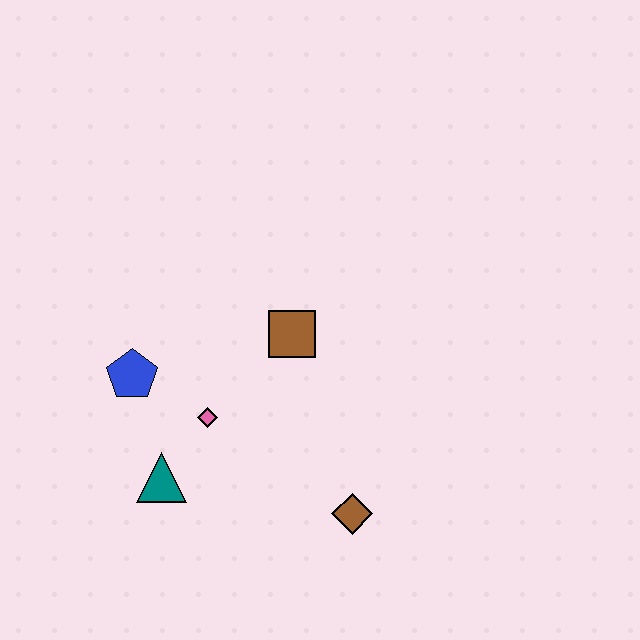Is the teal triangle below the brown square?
Yes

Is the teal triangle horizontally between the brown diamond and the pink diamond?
No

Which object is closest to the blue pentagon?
The pink diamond is closest to the blue pentagon.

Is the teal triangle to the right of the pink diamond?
No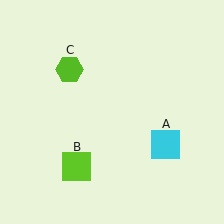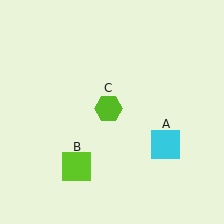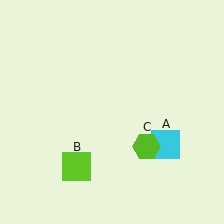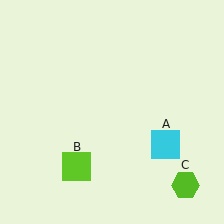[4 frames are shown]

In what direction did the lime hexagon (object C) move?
The lime hexagon (object C) moved down and to the right.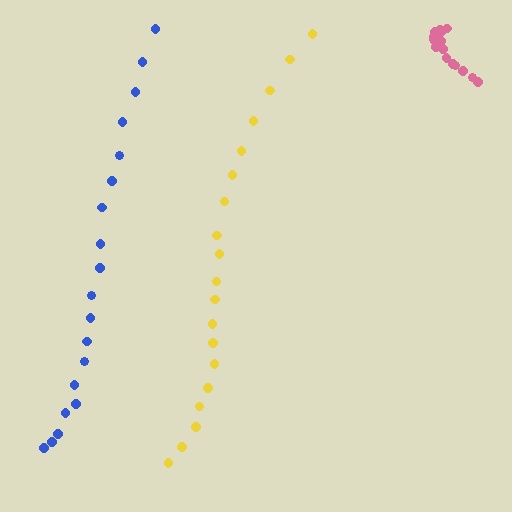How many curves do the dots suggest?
There are 3 distinct paths.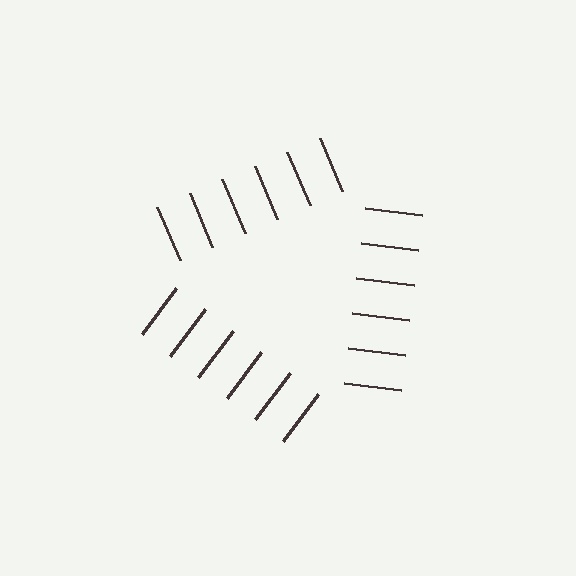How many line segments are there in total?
18 — 6 along each of the 3 edges.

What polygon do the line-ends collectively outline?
An illusory triangle — the line segments terminate on its edges but no continuous stroke is drawn.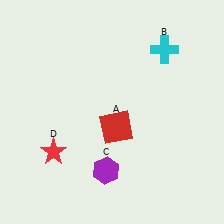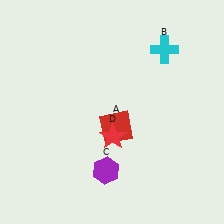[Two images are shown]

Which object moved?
The red star (D) moved right.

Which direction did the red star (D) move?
The red star (D) moved right.